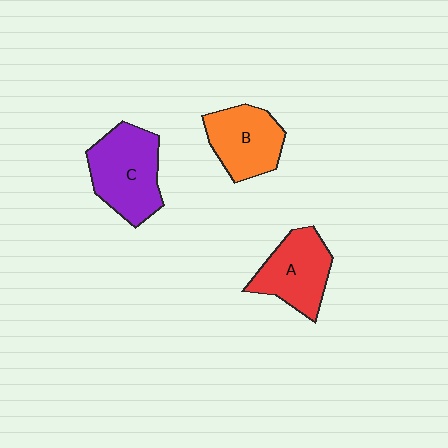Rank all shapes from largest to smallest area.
From largest to smallest: C (purple), A (red), B (orange).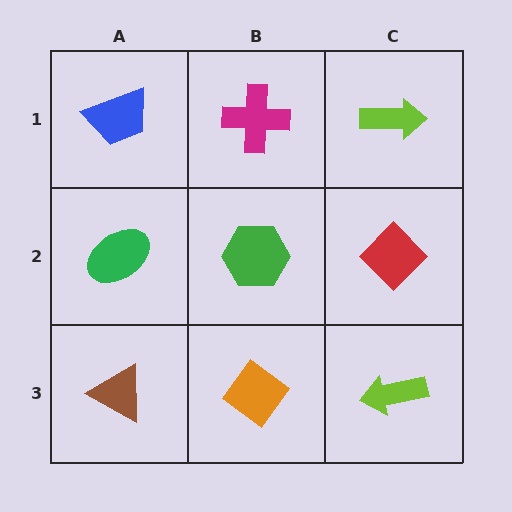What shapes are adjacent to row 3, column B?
A green hexagon (row 2, column B), a brown triangle (row 3, column A), a lime arrow (row 3, column C).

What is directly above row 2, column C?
A lime arrow.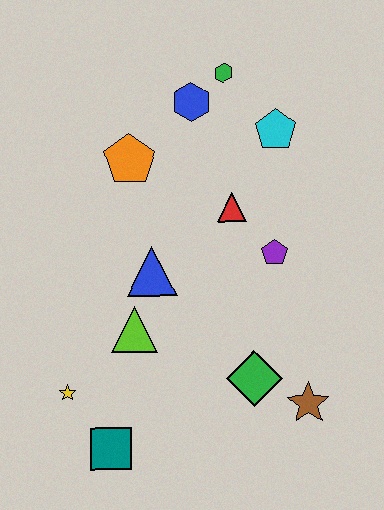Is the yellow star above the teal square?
Yes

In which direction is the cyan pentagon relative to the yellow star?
The cyan pentagon is above the yellow star.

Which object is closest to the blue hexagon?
The green hexagon is closest to the blue hexagon.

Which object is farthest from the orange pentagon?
The brown star is farthest from the orange pentagon.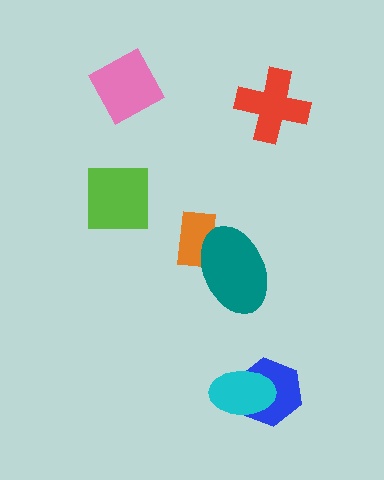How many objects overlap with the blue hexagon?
1 object overlaps with the blue hexagon.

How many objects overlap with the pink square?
0 objects overlap with the pink square.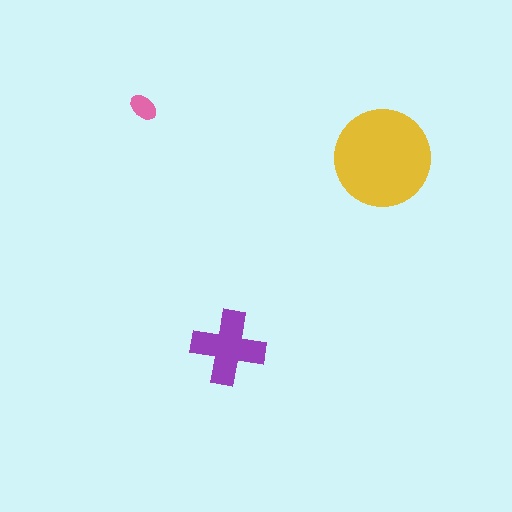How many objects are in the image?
There are 3 objects in the image.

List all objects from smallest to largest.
The pink ellipse, the purple cross, the yellow circle.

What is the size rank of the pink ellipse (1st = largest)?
3rd.